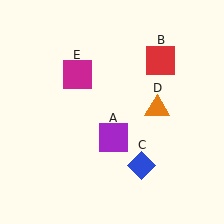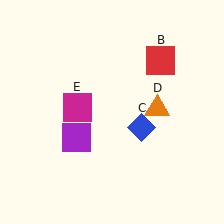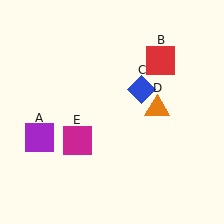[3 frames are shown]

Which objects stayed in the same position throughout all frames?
Red square (object B) and orange triangle (object D) remained stationary.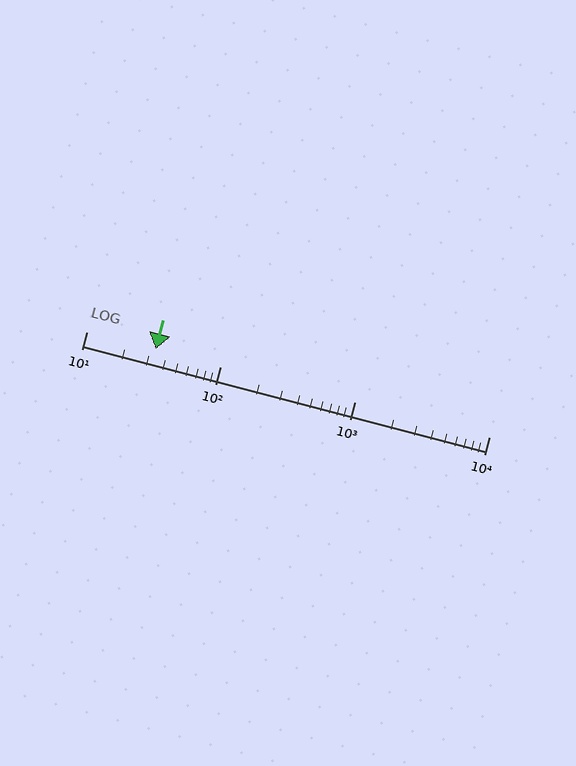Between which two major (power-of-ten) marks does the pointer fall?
The pointer is between 10 and 100.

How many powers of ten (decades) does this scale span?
The scale spans 3 decades, from 10 to 10000.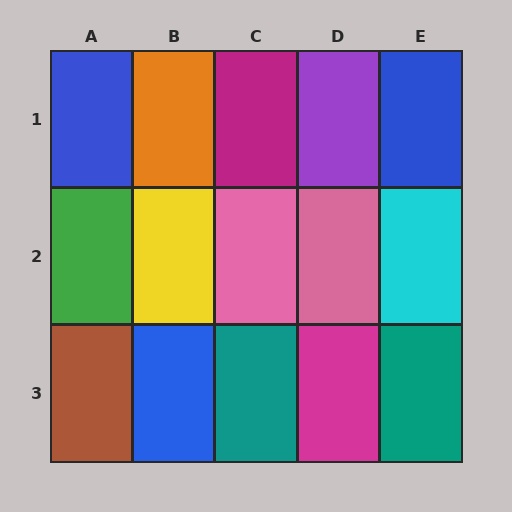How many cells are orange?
1 cell is orange.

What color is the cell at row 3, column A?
Brown.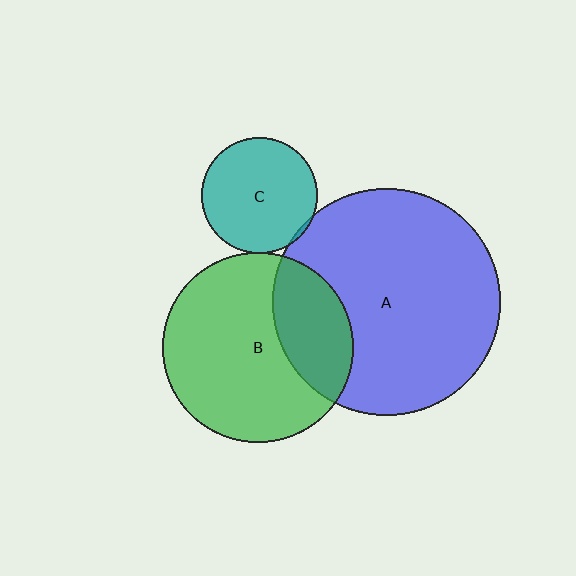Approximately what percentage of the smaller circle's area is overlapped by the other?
Approximately 30%.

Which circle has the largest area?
Circle A (blue).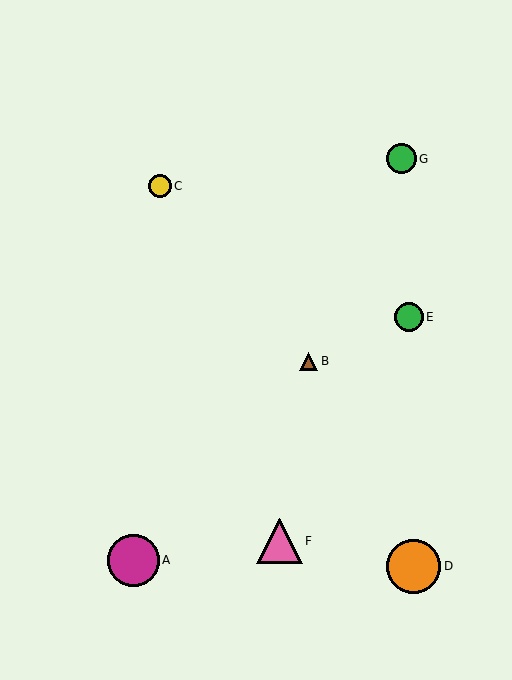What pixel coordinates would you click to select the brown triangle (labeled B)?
Click at (309, 361) to select the brown triangle B.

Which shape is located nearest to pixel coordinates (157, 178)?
The yellow circle (labeled C) at (160, 186) is nearest to that location.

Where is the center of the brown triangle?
The center of the brown triangle is at (309, 361).